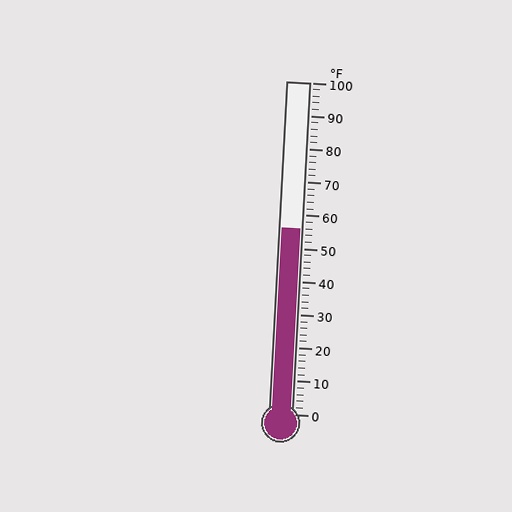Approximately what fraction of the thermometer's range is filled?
The thermometer is filled to approximately 55% of its range.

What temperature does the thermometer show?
The thermometer shows approximately 56°F.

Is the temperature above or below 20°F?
The temperature is above 20°F.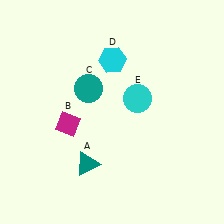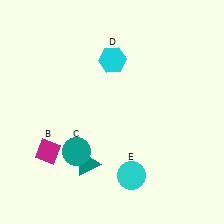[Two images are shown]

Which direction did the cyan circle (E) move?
The cyan circle (E) moved down.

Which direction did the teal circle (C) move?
The teal circle (C) moved down.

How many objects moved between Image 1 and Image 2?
3 objects moved between the two images.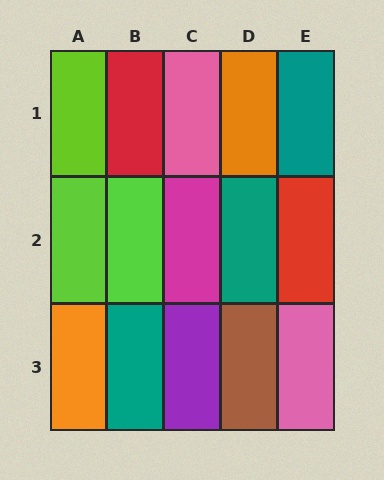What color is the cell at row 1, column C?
Pink.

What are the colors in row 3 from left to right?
Orange, teal, purple, brown, pink.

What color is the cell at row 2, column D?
Teal.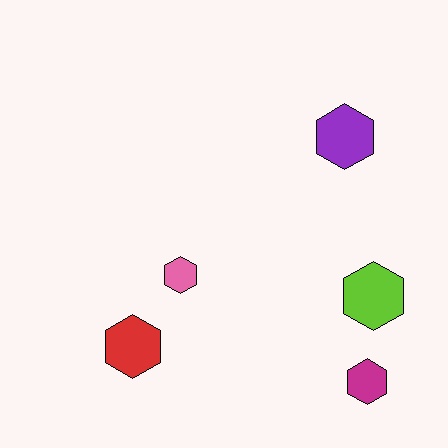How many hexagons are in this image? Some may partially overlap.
There are 5 hexagons.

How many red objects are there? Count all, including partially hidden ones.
There is 1 red object.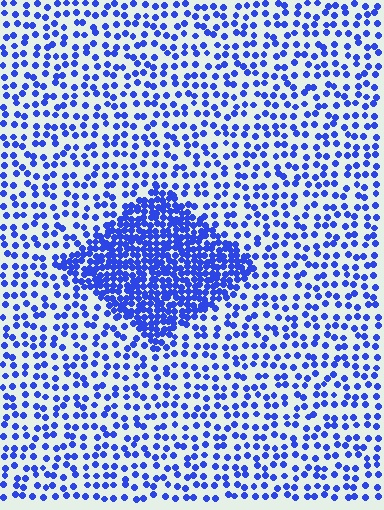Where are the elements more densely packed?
The elements are more densely packed inside the diamond boundary.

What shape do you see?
I see a diamond.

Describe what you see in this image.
The image contains small blue elements arranged at two different densities. A diamond-shaped region is visible where the elements are more densely packed than the surrounding area.